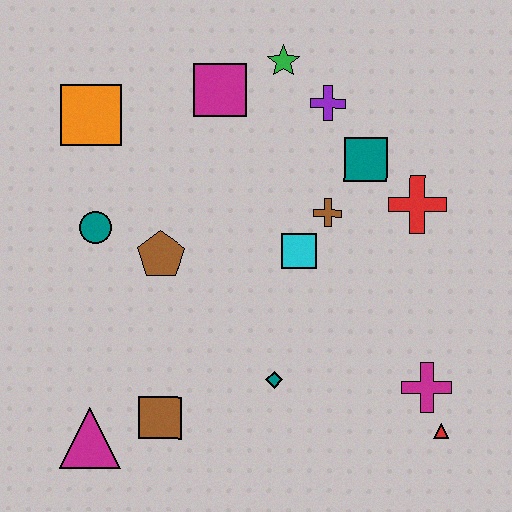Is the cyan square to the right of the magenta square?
Yes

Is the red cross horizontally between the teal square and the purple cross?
No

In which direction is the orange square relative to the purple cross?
The orange square is to the left of the purple cross.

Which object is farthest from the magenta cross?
The orange square is farthest from the magenta cross.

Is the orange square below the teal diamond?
No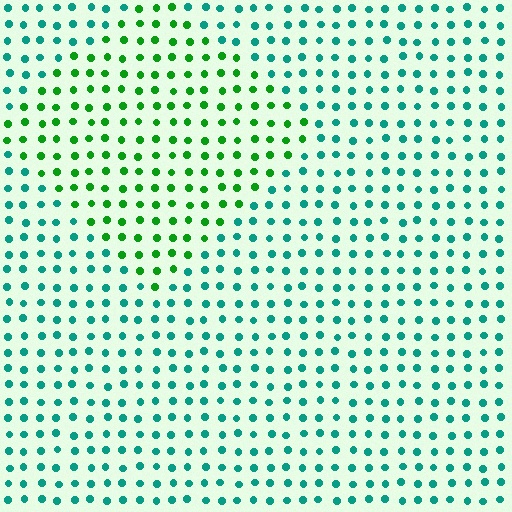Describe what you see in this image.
The image is filled with small teal elements in a uniform arrangement. A diamond-shaped region is visible where the elements are tinted to a slightly different hue, forming a subtle color boundary.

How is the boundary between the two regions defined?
The boundary is defined purely by a slight shift in hue (about 46 degrees). Spacing, size, and orientation are identical on both sides.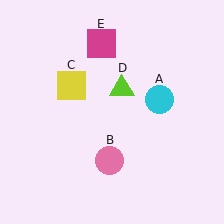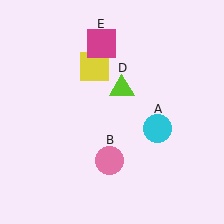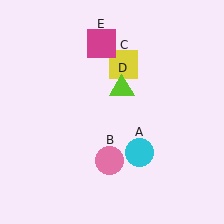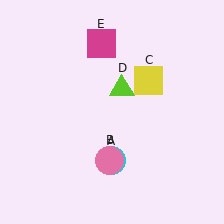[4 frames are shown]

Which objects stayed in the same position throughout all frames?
Pink circle (object B) and lime triangle (object D) and magenta square (object E) remained stationary.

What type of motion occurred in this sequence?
The cyan circle (object A), yellow square (object C) rotated clockwise around the center of the scene.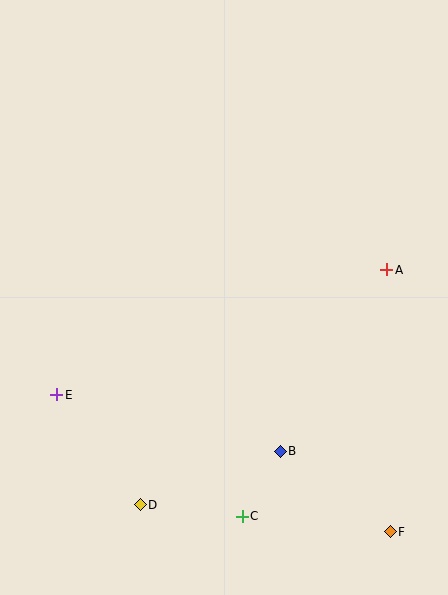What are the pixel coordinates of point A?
Point A is at (387, 270).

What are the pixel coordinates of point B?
Point B is at (280, 451).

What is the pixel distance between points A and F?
The distance between A and F is 262 pixels.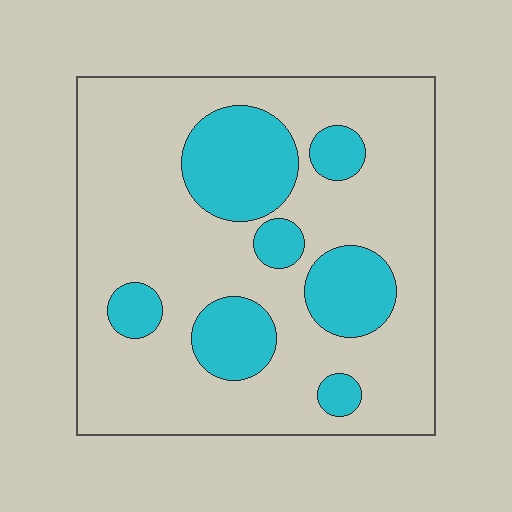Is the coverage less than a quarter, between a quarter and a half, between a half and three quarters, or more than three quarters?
Less than a quarter.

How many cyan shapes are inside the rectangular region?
7.